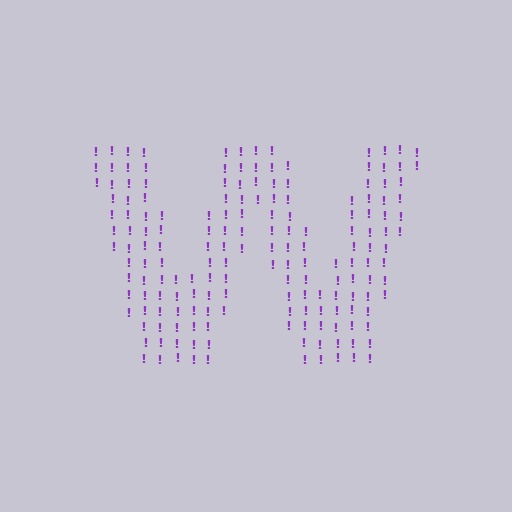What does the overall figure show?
The overall figure shows the letter W.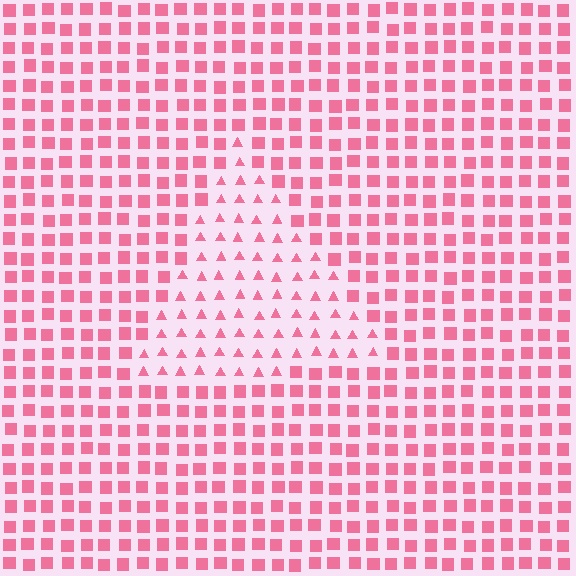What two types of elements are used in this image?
The image uses triangles inside the triangle region and squares outside it.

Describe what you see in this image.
The image is filled with small pink elements arranged in a uniform grid. A triangle-shaped region contains triangles, while the surrounding area contains squares. The boundary is defined purely by the change in element shape.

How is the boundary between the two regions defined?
The boundary is defined by a change in element shape: triangles inside vs. squares outside. All elements share the same color and spacing.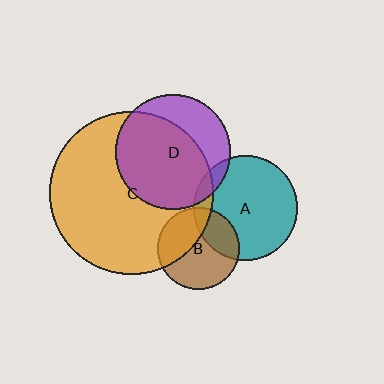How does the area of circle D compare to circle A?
Approximately 1.2 times.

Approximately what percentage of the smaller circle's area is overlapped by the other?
Approximately 30%.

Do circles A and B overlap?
Yes.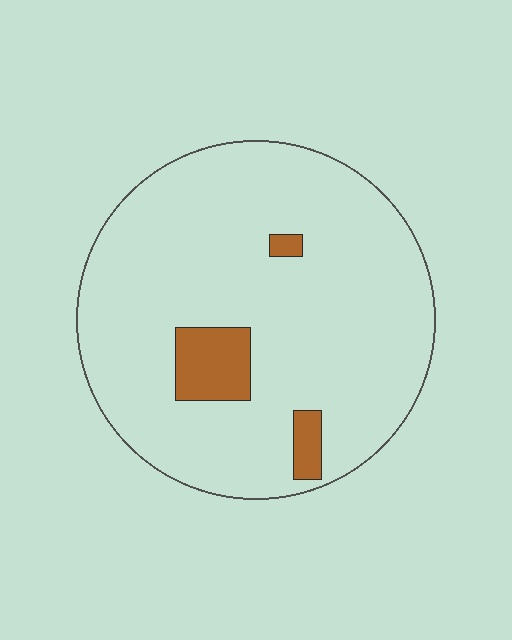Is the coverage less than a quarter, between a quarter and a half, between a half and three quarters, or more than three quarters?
Less than a quarter.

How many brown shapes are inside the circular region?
3.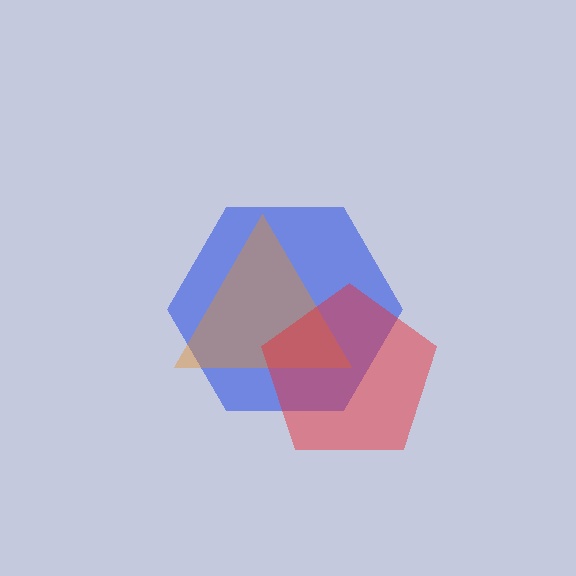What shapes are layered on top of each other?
The layered shapes are: a blue hexagon, an orange triangle, a red pentagon.